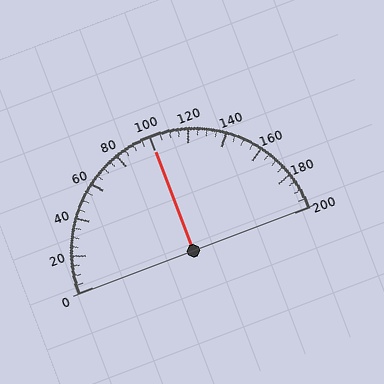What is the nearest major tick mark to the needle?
The nearest major tick mark is 100.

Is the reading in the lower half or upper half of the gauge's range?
The reading is in the upper half of the range (0 to 200).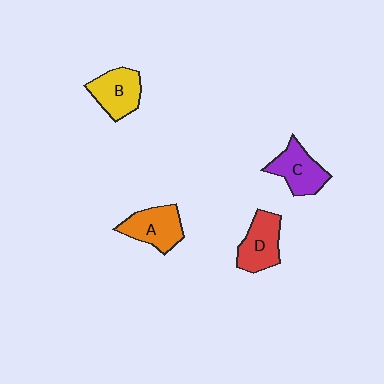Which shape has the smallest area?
Shape B (yellow).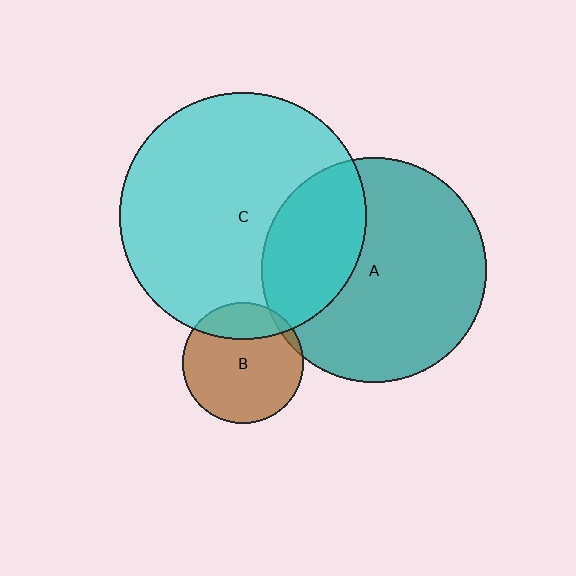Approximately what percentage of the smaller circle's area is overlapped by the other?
Approximately 30%.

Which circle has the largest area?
Circle C (cyan).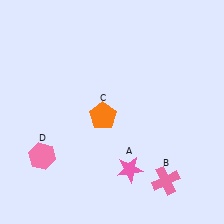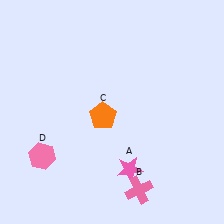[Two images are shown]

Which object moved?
The pink cross (B) moved left.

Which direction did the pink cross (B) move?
The pink cross (B) moved left.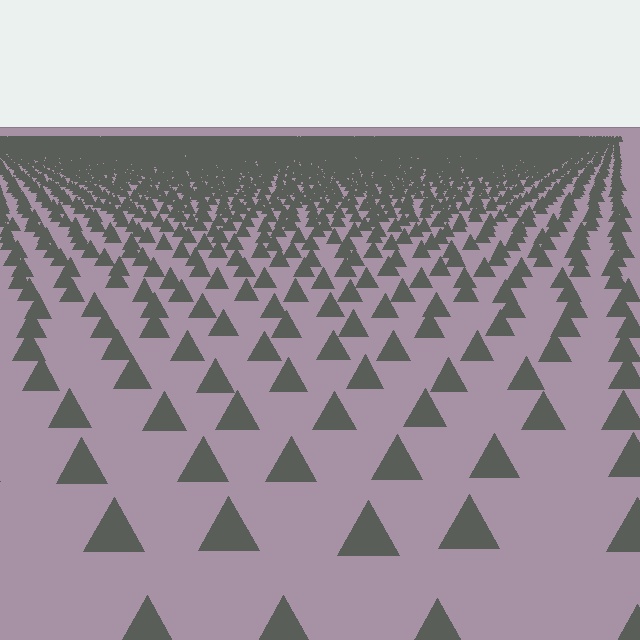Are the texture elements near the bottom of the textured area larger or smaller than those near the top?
Larger. Near the bottom, elements are closer to the viewer and appear at a bigger on-screen size.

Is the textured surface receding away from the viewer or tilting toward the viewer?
The surface is receding away from the viewer. Texture elements get smaller and denser toward the top.